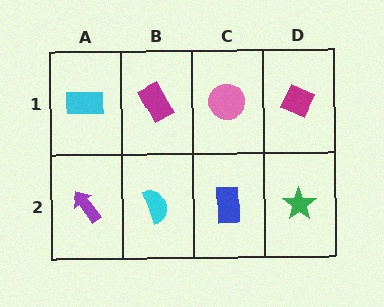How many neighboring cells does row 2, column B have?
3.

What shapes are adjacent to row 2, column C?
A pink circle (row 1, column C), a cyan semicircle (row 2, column B), a green star (row 2, column D).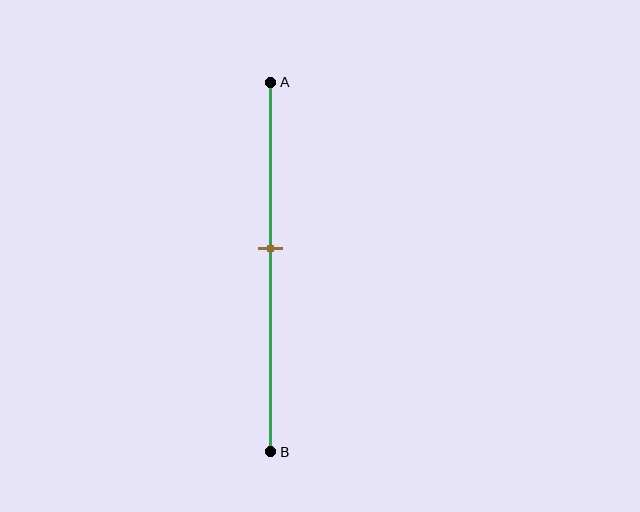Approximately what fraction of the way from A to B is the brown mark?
The brown mark is approximately 45% of the way from A to B.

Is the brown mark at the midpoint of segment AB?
No, the mark is at about 45% from A, not at the 50% midpoint.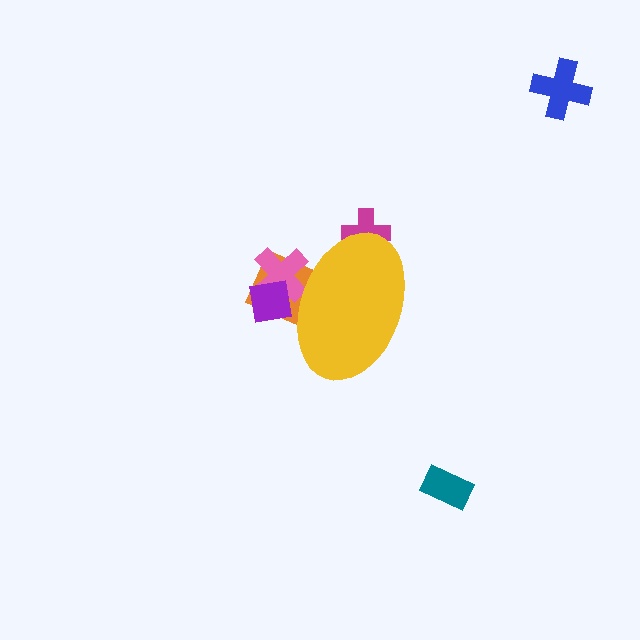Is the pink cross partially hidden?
Yes, the pink cross is partially hidden behind the yellow ellipse.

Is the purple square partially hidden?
Yes, the purple square is partially hidden behind the yellow ellipse.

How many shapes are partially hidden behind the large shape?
4 shapes are partially hidden.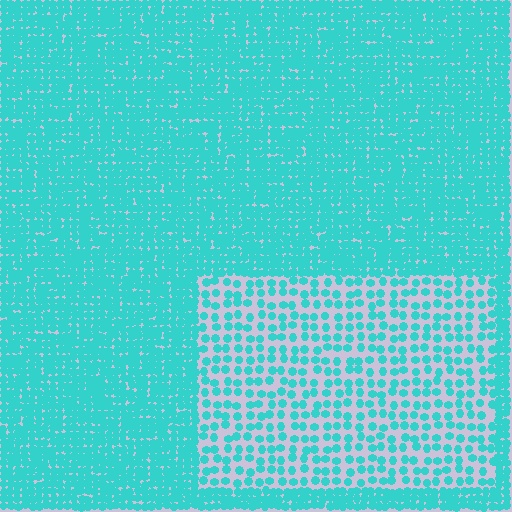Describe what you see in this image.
The image contains small cyan elements arranged at two different densities. A rectangle-shaped region is visible where the elements are less densely packed than the surrounding area.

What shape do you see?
I see a rectangle.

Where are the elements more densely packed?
The elements are more densely packed outside the rectangle boundary.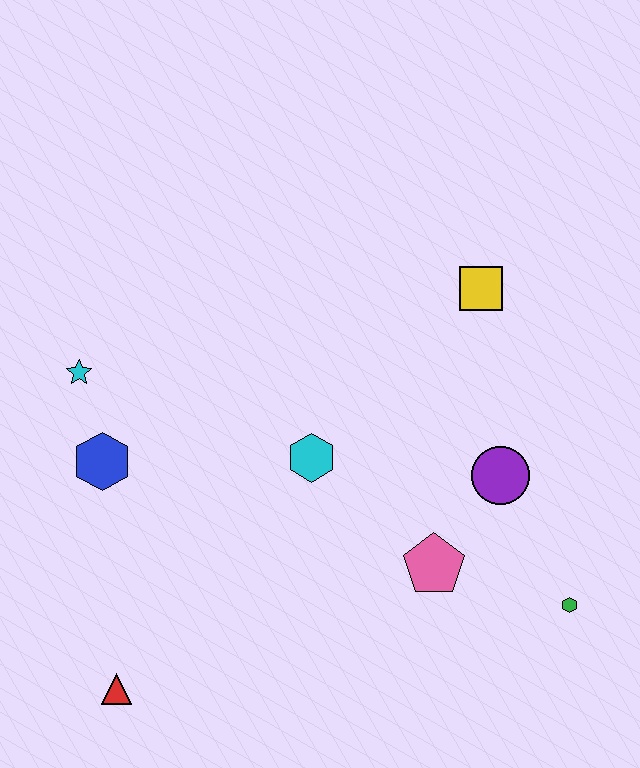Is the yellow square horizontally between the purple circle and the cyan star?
Yes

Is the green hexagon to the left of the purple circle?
No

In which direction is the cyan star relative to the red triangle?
The cyan star is above the red triangle.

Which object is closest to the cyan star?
The blue hexagon is closest to the cyan star.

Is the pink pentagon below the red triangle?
No